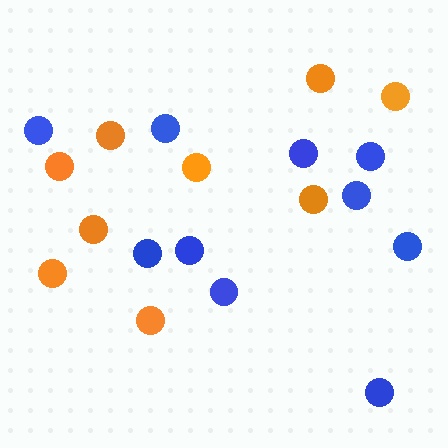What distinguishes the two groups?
There are 2 groups: one group of blue circles (10) and one group of orange circles (9).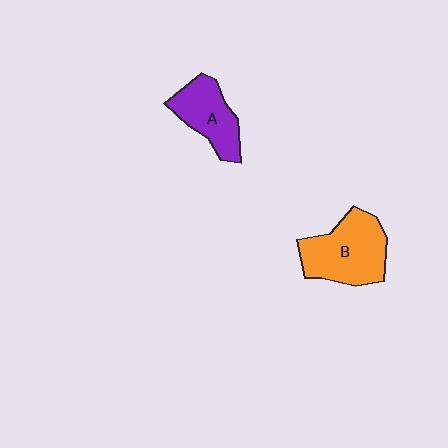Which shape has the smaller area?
Shape A (purple).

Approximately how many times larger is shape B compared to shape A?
Approximately 1.4 times.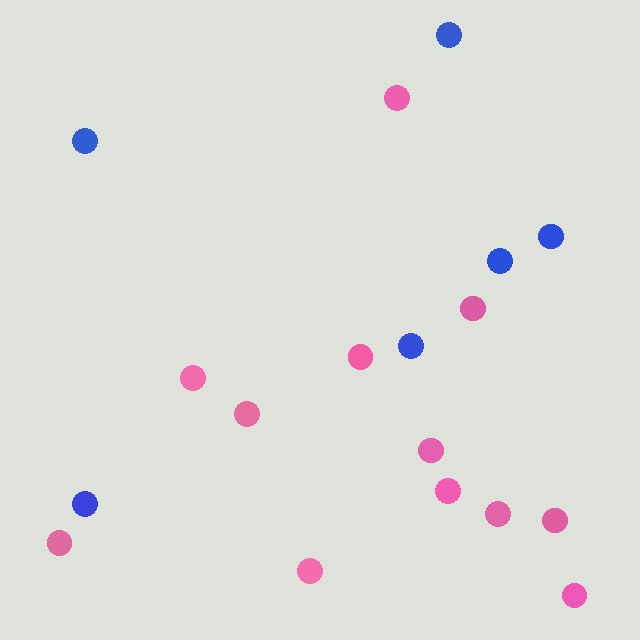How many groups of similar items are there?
There are 2 groups: one group of pink circles (12) and one group of blue circles (6).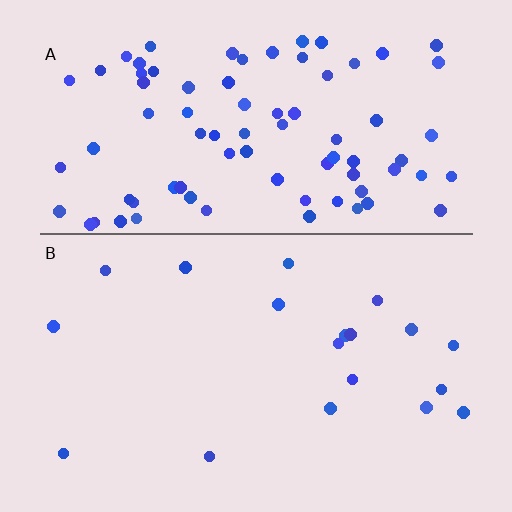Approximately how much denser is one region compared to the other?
Approximately 4.4× — region A over region B.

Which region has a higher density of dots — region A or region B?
A (the top).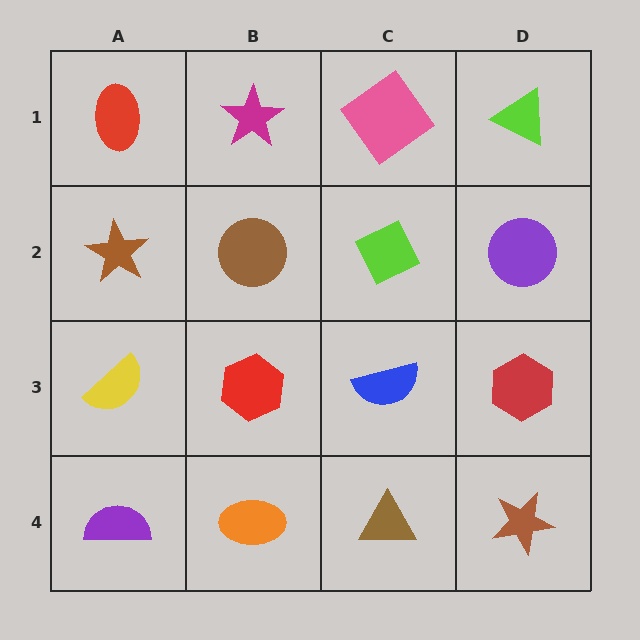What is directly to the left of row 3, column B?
A yellow semicircle.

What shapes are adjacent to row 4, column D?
A red hexagon (row 3, column D), a brown triangle (row 4, column C).